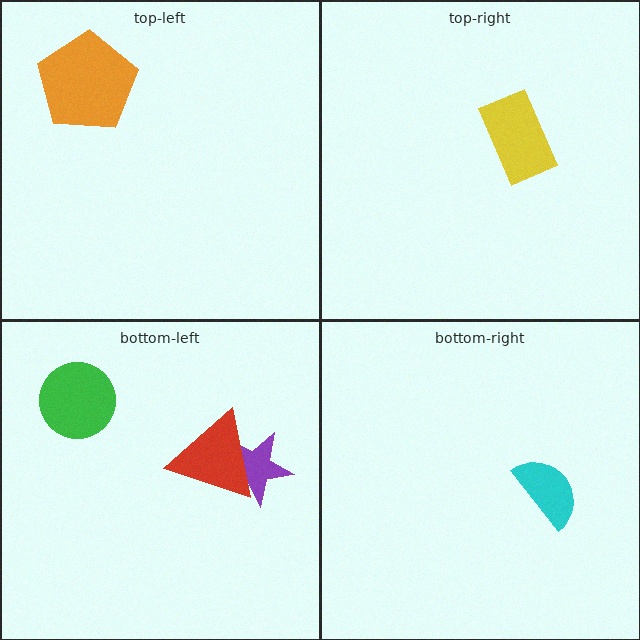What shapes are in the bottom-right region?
The cyan semicircle.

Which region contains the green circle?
The bottom-left region.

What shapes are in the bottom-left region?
The purple star, the green circle, the red triangle.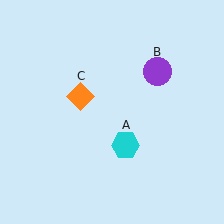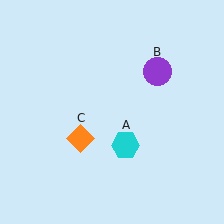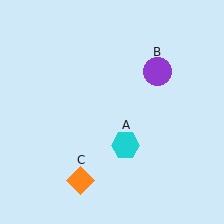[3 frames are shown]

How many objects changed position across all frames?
1 object changed position: orange diamond (object C).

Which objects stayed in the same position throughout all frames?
Cyan hexagon (object A) and purple circle (object B) remained stationary.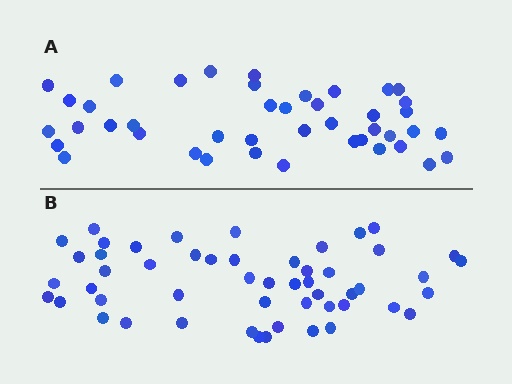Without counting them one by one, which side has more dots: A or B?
Region B (the bottom region) has more dots.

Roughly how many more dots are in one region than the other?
Region B has roughly 8 or so more dots than region A.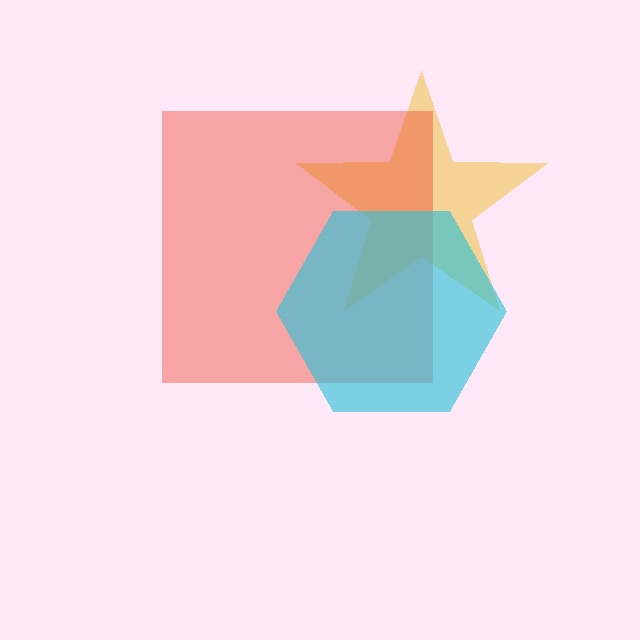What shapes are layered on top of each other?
The layered shapes are: a yellow star, a red square, a cyan hexagon.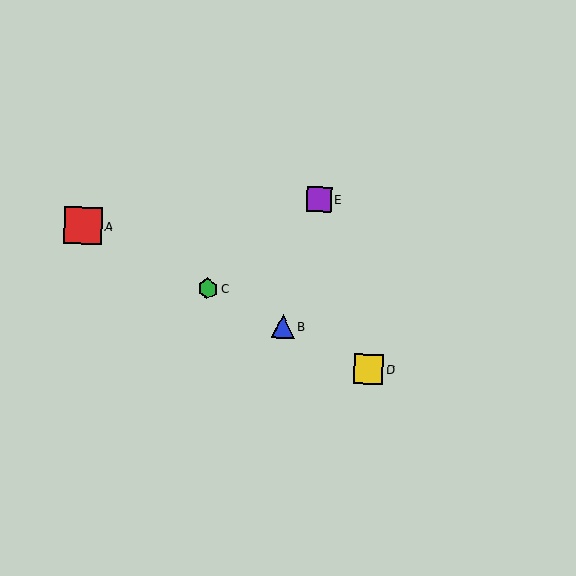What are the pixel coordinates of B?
Object B is at (283, 326).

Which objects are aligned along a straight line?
Objects A, B, C, D are aligned along a straight line.